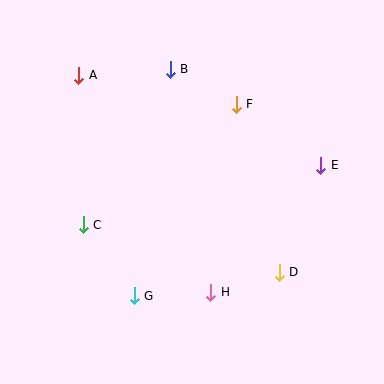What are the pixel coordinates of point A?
Point A is at (79, 75).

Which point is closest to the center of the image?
Point F at (236, 104) is closest to the center.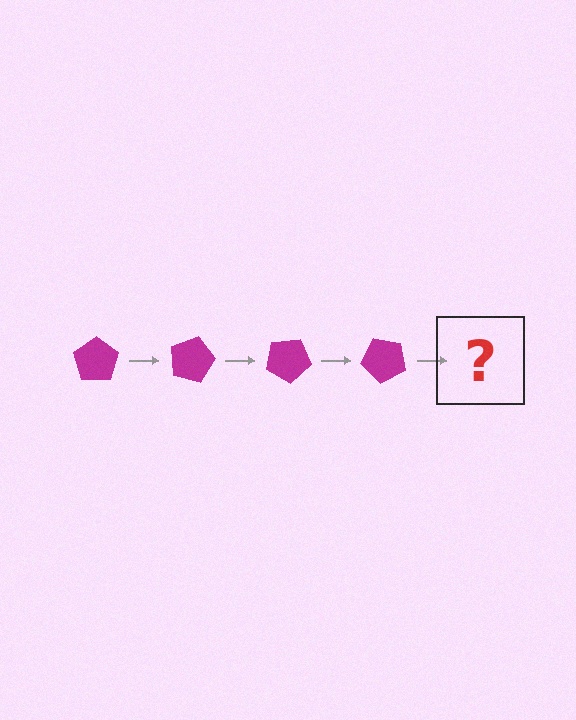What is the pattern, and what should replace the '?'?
The pattern is that the pentagon rotates 15 degrees each step. The '?' should be a magenta pentagon rotated 60 degrees.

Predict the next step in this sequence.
The next step is a magenta pentagon rotated 60 degrees.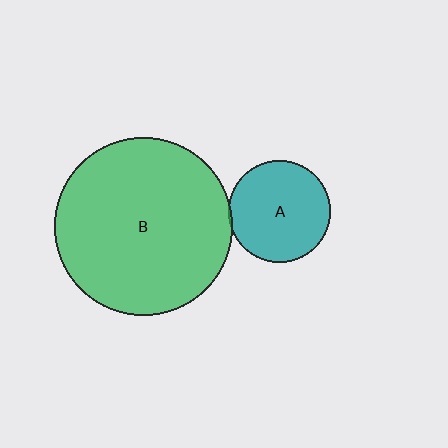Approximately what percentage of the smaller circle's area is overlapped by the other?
Approximately 5%.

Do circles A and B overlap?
Yes.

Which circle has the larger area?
Circle B (green).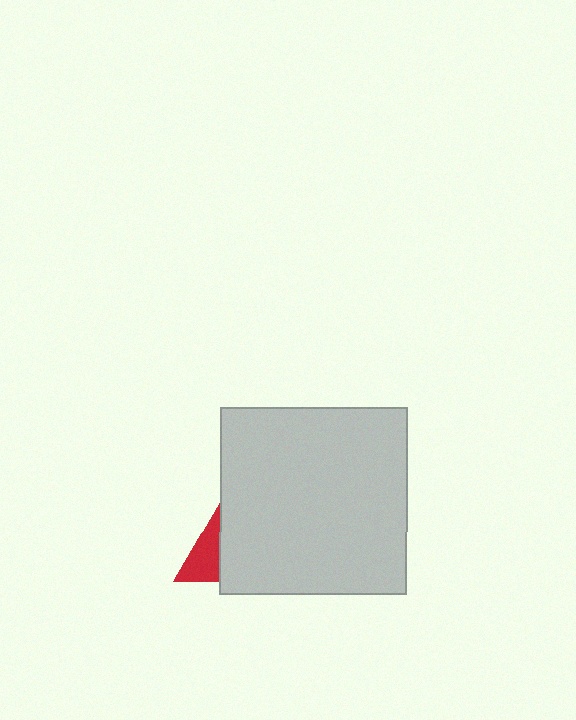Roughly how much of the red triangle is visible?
A small part of it is visible (roughly 31%).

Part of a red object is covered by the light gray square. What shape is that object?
It is a triangle.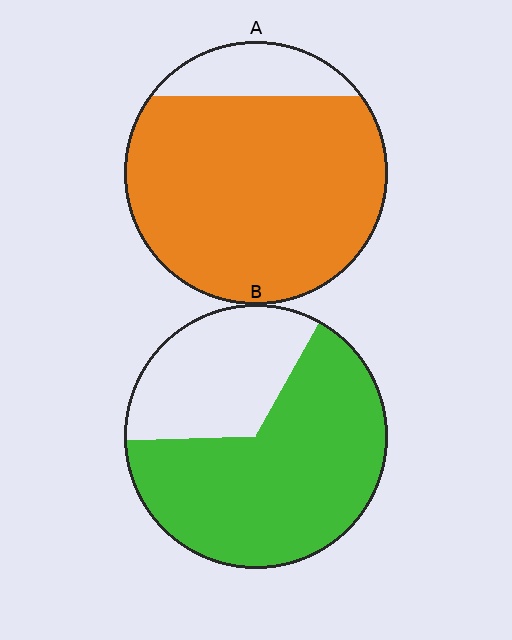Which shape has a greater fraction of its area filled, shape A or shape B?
Shape A.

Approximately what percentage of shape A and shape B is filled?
A is approximately 85% and B is approximately 65%.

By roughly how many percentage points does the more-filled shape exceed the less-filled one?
By roughly 20 percentage points (A over B).